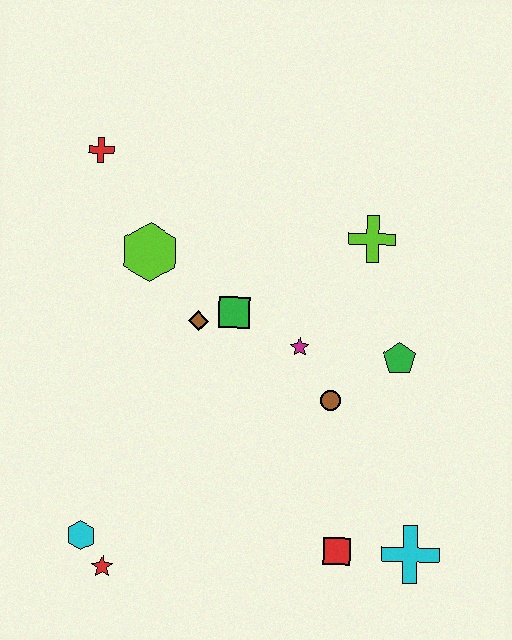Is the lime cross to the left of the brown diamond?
No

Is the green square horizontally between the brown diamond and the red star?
No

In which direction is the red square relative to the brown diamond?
The red square is below the brown diamond.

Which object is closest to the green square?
The brown diamond is closest to the green square.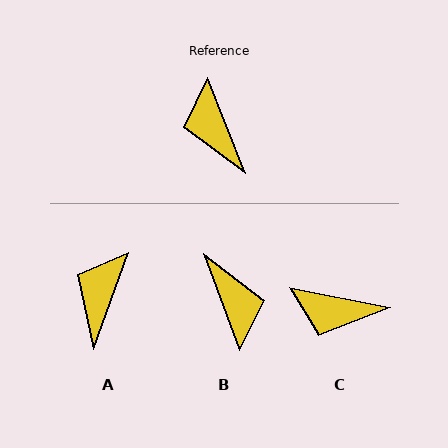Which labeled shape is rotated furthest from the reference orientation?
B, about 179 degrees away.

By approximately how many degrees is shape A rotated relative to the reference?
Approximately 42 degrees clockwise.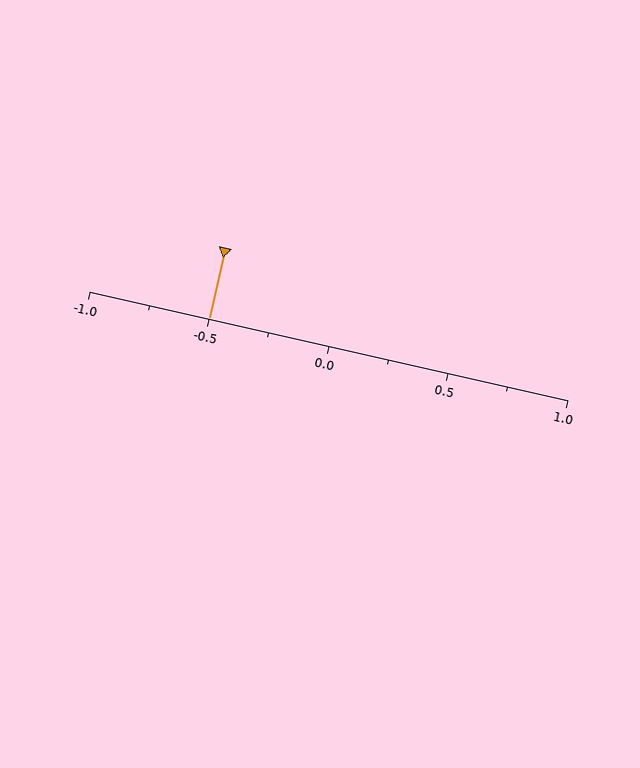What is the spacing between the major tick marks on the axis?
The major ticks are spaced 0.5 apart.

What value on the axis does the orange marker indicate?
The marker indicates approximately -0.5.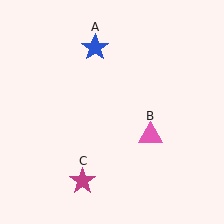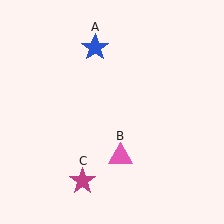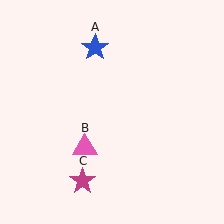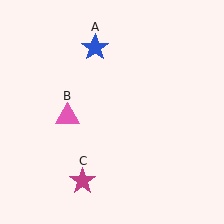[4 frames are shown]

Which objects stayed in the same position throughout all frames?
Blue star (object A) and magenta star (object C) remained stationary.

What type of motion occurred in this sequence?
The pink triangle (object B) rotated clockwise around the center of the scene.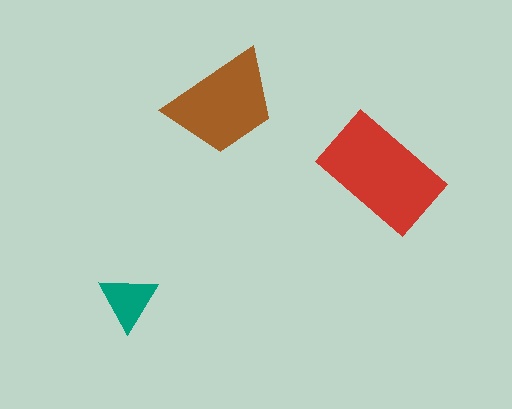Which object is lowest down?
The teal triangle is bottommost.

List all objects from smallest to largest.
The teal triangle, the brown trapezoid, the red rectangle.